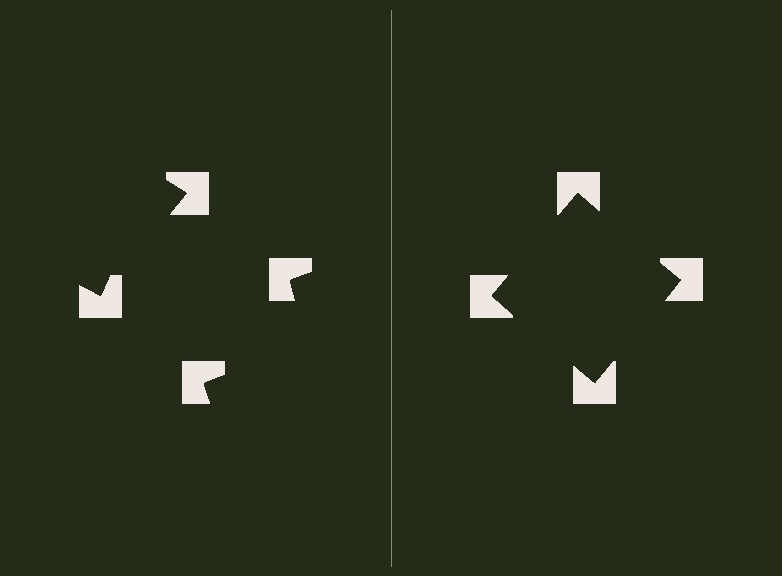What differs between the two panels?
The notched squares are positioned identically on both sides; only the wedge orientations differ. On the right they align to a square; on the left they are misaligned.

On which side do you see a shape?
An illusory square appears on the right side. On the left side the wedge cuts are rotated, so no coherent shape forms.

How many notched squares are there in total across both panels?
8 — 4 on each side.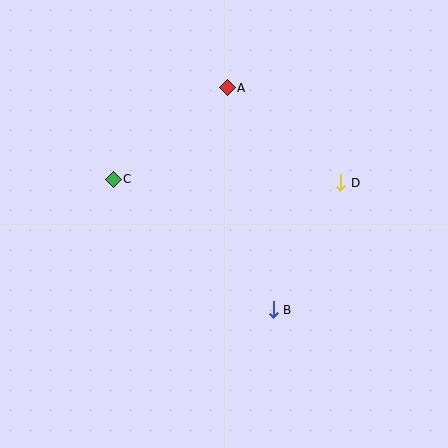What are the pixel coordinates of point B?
Point B is at (273, 310).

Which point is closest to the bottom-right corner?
Point B is closest to the bottom-right corner.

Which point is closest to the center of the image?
Point B at (273, 310) is closest to the center.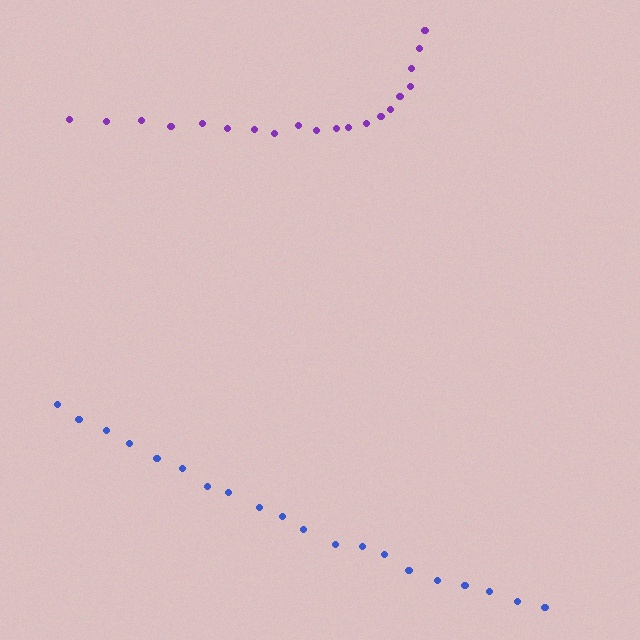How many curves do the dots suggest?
There are 2 distinct paths.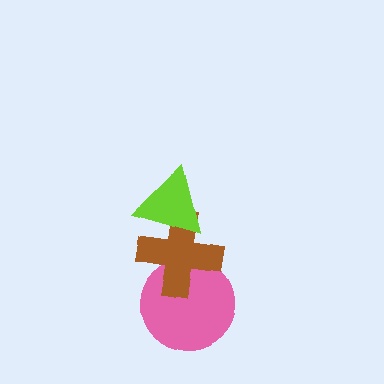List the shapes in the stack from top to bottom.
From top to bottom: the lime triangle, the brown cross, the pink circle.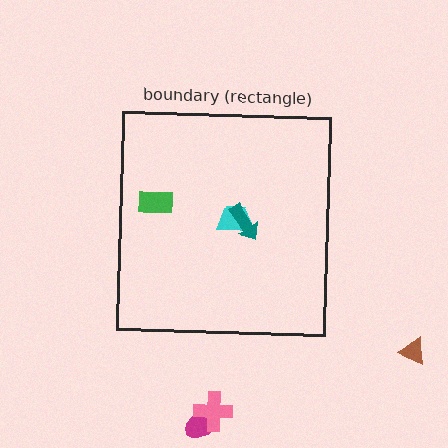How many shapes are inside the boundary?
3 inside, 3 outside.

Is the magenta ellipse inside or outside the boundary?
Outside.